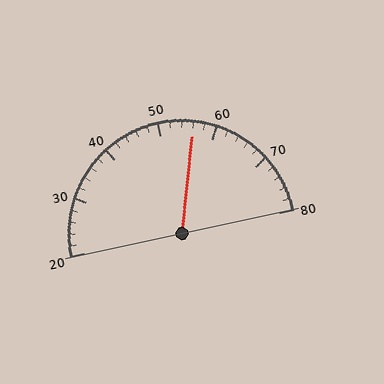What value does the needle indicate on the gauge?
The needle indicates approximately 56.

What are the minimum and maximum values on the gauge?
The gauge ranges from 20 to 80.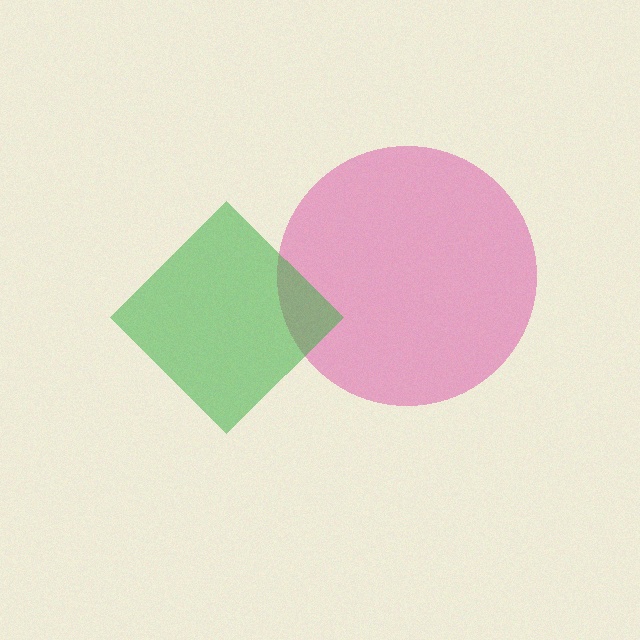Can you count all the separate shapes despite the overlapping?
Yes, there are 2 separate shapes.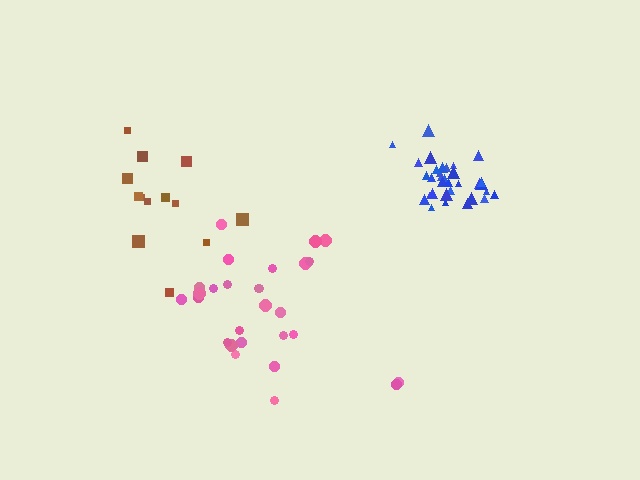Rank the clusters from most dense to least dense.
blue, pink, brown.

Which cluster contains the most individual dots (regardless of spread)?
Blue (34).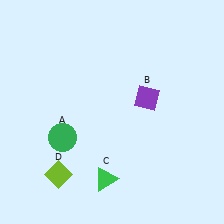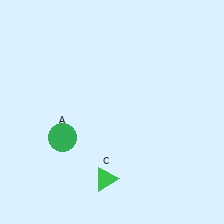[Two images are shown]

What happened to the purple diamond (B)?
The purple diamond (B) was removed in Image 2. It was in the top-right area of Image 1.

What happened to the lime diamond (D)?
The lime diamond (D) was removed in Image 2. It was in the bottom-left area of Image 1.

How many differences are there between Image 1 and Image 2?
There are 2 differences between the two images.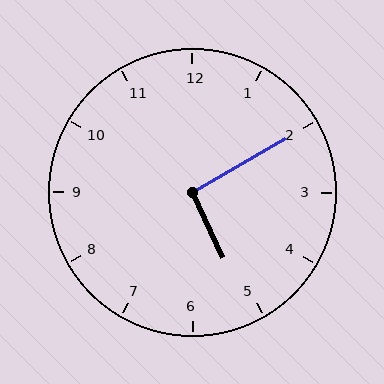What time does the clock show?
5:10.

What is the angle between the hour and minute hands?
Approximately 95 degrees.